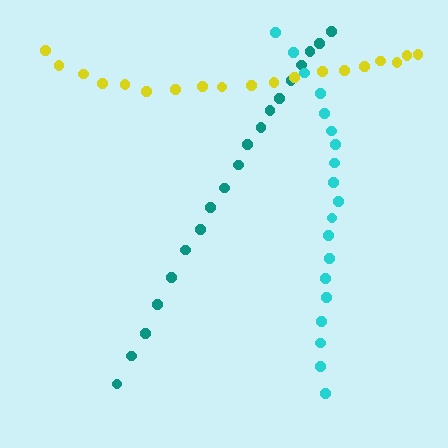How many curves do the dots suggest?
There are 3 distinct paths.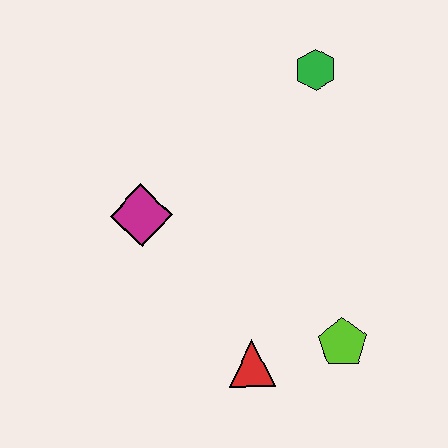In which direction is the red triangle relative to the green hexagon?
The red triangle is below the green hexagon.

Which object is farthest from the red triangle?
The green hexagon is farthest from the red triangle.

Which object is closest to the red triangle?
The lime pentagon is closest to the red triangle.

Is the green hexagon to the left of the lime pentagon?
Yes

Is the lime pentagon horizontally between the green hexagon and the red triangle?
No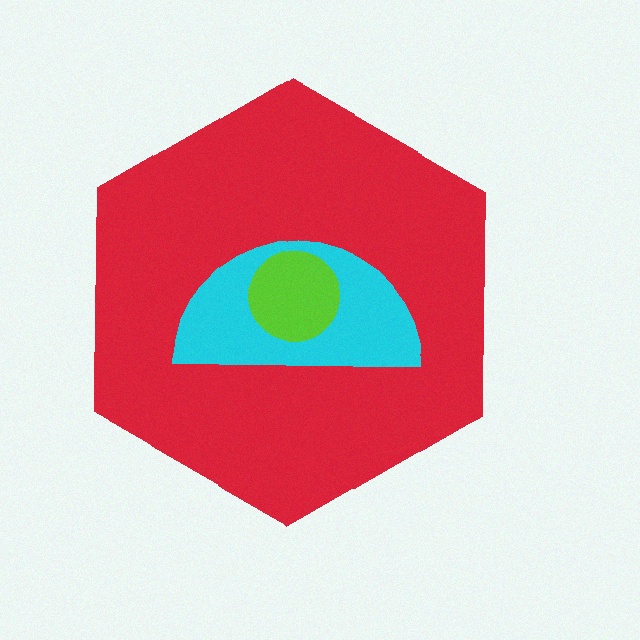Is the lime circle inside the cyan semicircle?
Yes.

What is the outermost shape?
The red hexagon.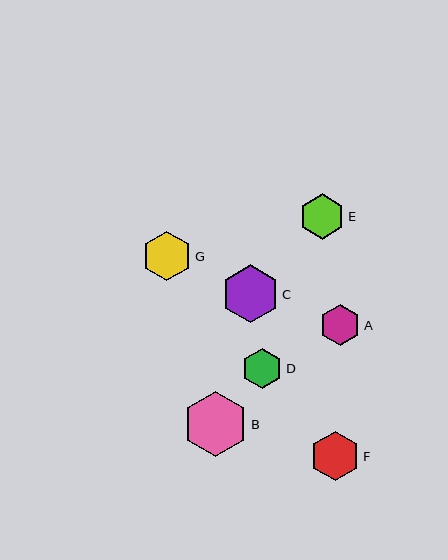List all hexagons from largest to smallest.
From largest to smallest: B, C, G, F, E, A, D.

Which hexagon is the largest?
Hexagon B is the largest with a size of approximately 65 pixels.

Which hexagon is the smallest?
Hexagon D is the smallest with a size of approximately 40 pixels.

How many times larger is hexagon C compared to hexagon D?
Hexagon C is approximately 1.4 times the size of hexagon D.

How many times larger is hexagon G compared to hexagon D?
Hexagon G is approximately 1.2 times the size of hexagon D.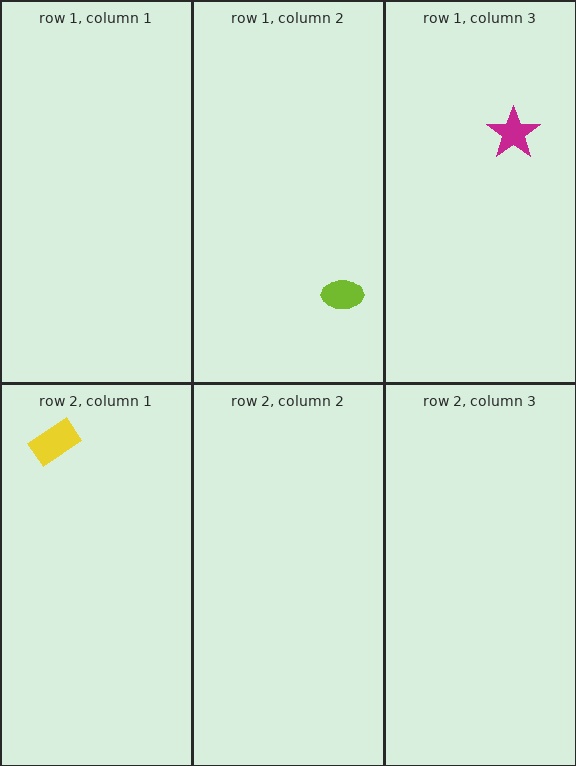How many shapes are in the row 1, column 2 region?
1.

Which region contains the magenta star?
The row 1, column 3 region.